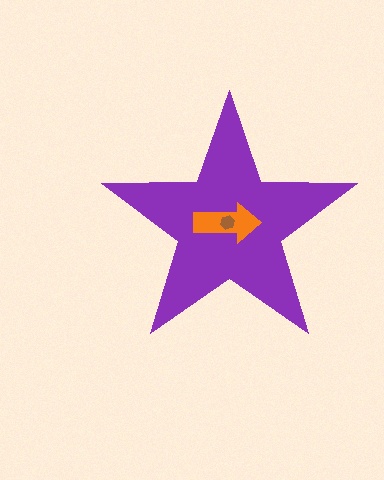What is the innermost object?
The brown hexagon.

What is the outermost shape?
The purple star.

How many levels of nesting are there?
3.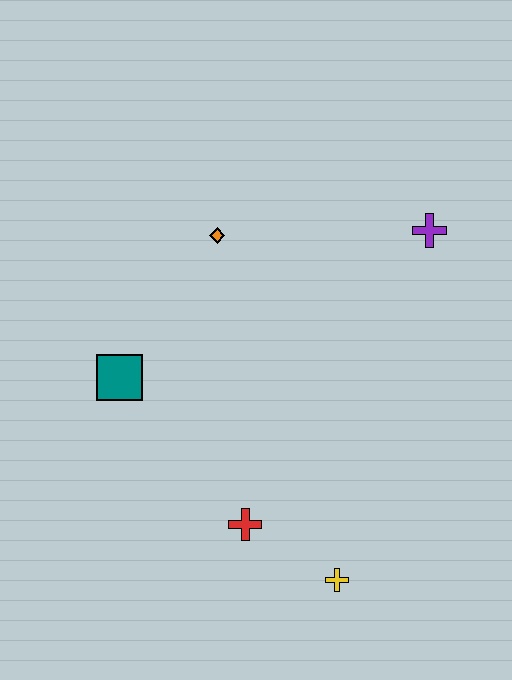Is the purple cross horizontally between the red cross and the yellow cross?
No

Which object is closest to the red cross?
The yellow cross is closest to the red cross.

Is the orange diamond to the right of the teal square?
Yes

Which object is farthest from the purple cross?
The yellow cross is farthest from the purple cross.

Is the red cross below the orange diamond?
Yes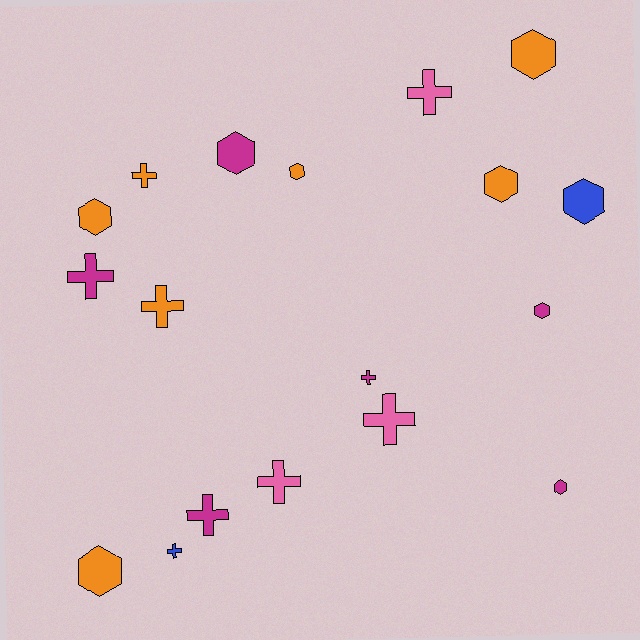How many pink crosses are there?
There are 3 pink crosses.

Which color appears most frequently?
Orange, with 7 objects.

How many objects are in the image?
There are 18 objects.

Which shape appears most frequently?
Hexagon, with 9 objects.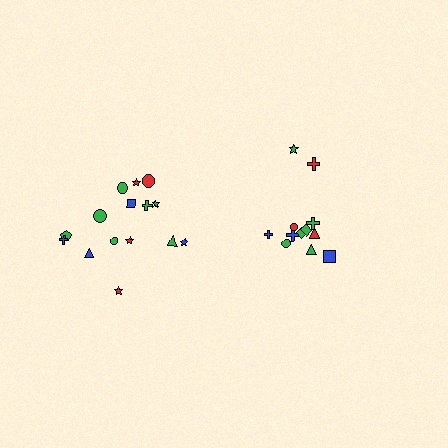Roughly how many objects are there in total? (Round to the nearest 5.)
Roughly 25 objects in total.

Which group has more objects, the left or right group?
The left group.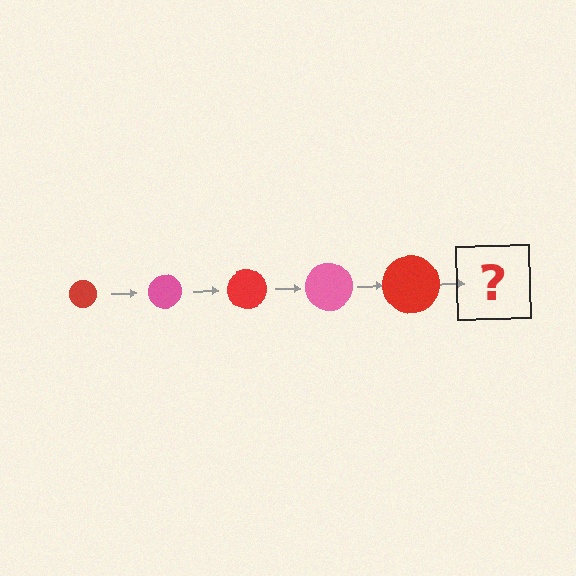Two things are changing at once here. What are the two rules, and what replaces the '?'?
The two rules are that the circle grows larger each step and the color cycles through red and pink. The '?' should be a pink circle, larger than the previous one.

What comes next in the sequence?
The next element should be a pink circle, larger than the previous one.